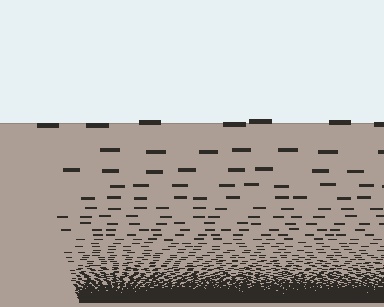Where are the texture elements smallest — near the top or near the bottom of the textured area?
Near the bottom.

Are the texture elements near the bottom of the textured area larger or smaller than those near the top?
Smaller. The gradient is inverted — elements near the bottom are smaller and denser.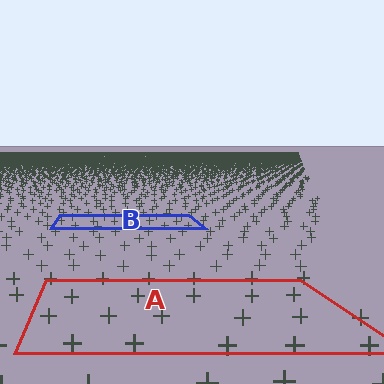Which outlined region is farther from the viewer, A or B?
Region B is farther from the viewer — the texture elements inside it appear smaller and more densely packed.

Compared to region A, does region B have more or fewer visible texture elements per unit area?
Region B has more texture elements per unit area — they are packed more densely because it is farther away.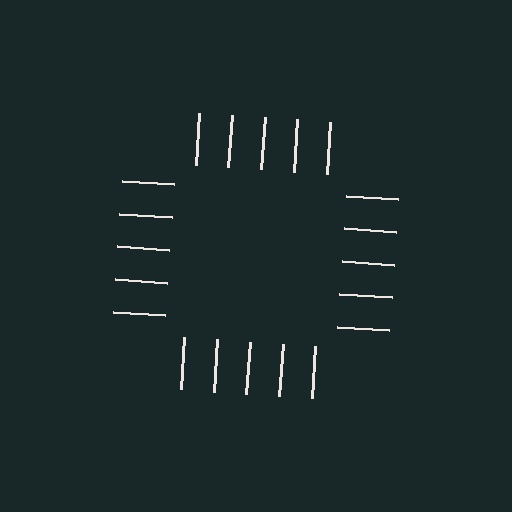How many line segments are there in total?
20 — 5 along each of the 4 edges.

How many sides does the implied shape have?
4 sides — the line-ends trace a square.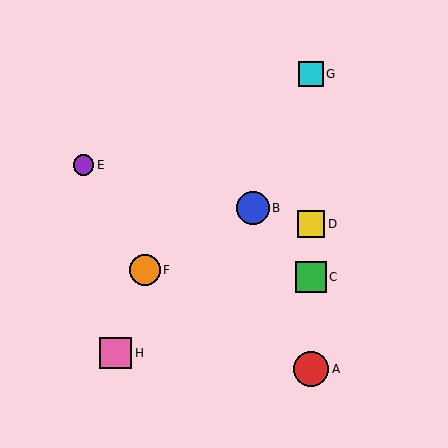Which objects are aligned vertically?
Objects A, C, D, G are aligned vertically.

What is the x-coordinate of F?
Object F is at x≈145.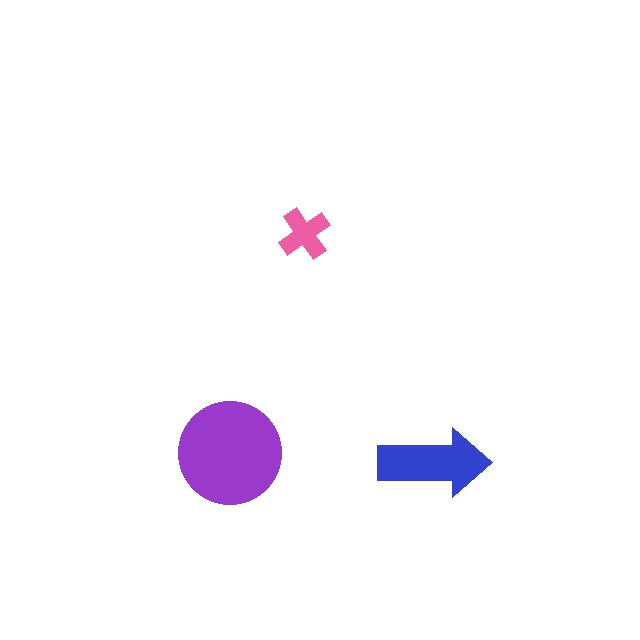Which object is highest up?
The pink cross is topmost.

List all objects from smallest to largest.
The pink cross, the blue arrow, the purple circle.